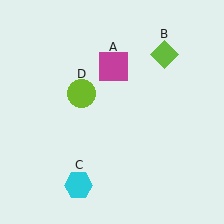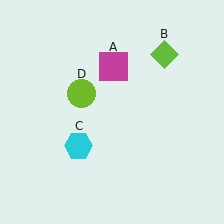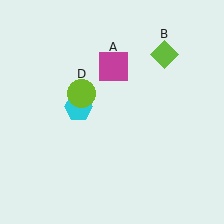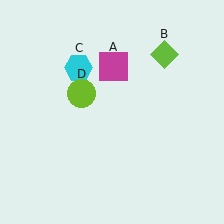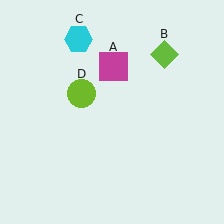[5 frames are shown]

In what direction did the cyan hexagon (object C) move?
The cyan hexagon (object C) moved up.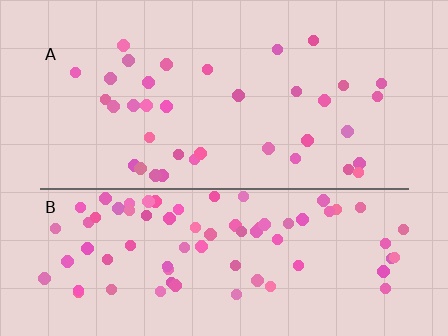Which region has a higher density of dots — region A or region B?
B (the bottom).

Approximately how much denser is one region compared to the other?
Approximately 2.2× — region B over region A.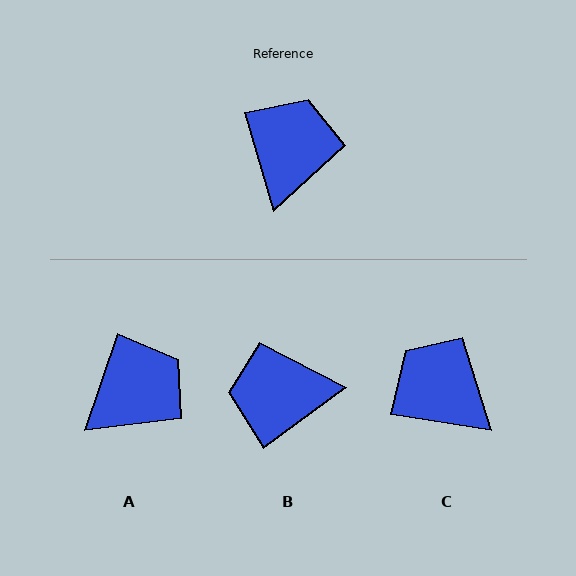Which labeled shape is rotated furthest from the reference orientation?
B, about 110 degrees away.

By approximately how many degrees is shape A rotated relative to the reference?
Approximately 35 degrees clockwise.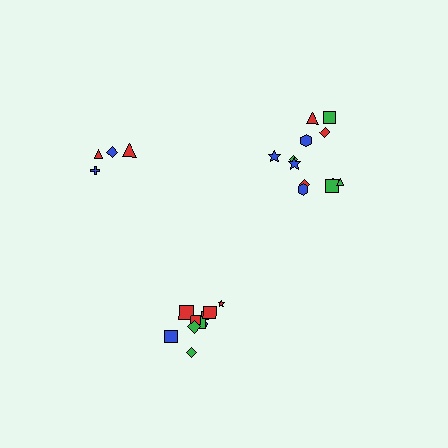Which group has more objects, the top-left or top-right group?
The top-right group.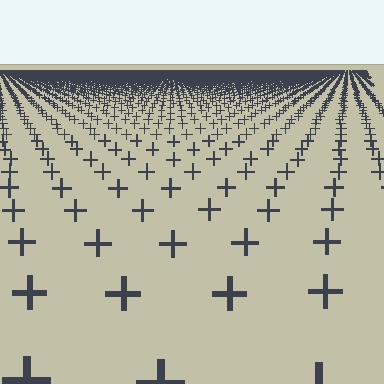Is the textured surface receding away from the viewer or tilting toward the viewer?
The surface is receding away from the viewer. Texture elements get smaller and denser toward the top.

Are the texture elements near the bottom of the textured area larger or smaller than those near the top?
Larger. Near the bottom, elements are closer to the viewer and appear at a bigger on-screen size.